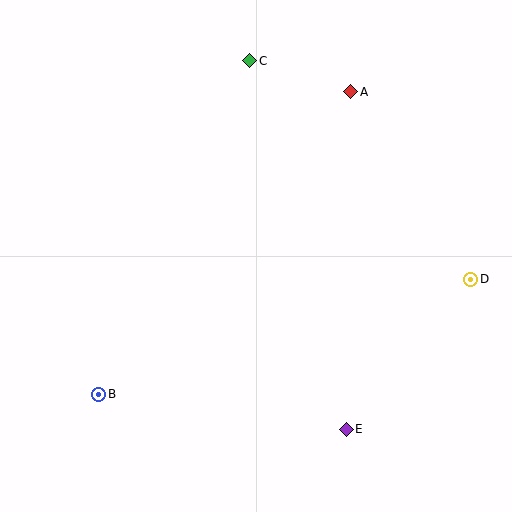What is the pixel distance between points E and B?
The distance between E and B is 250 pixels.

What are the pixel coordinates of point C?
Point C is at (250, 61).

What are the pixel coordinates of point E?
Point E is at (346, 429).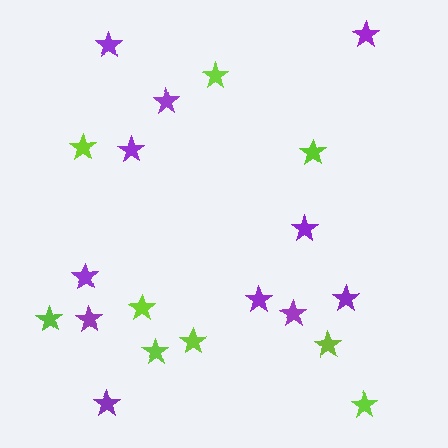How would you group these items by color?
There are 2 groups: one group of purple stars (11) and one group of lime stars (9).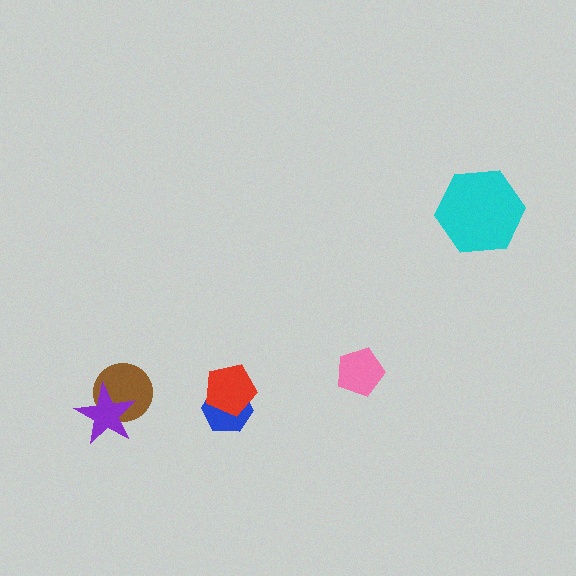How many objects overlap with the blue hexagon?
1 object overlaps with the blue hexagon.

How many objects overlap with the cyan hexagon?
0 objects overlap with the cyan hexagon.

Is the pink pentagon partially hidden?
No, no other shape covers it.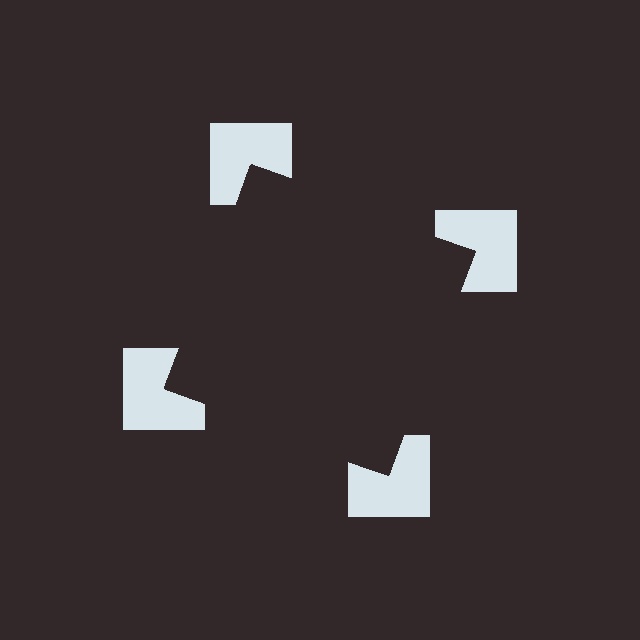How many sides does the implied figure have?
4 sides.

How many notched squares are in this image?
There are 4 — one at each vertex of the illusory square.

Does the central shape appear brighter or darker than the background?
It typically appears slightly darker than the background, even though no actual brightness change is drawn.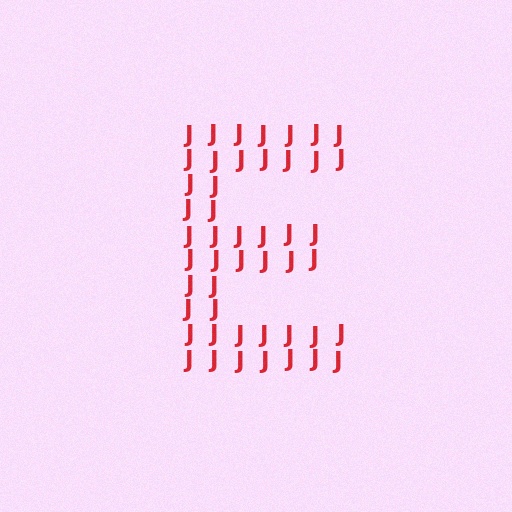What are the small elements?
The small elements are letter J's.